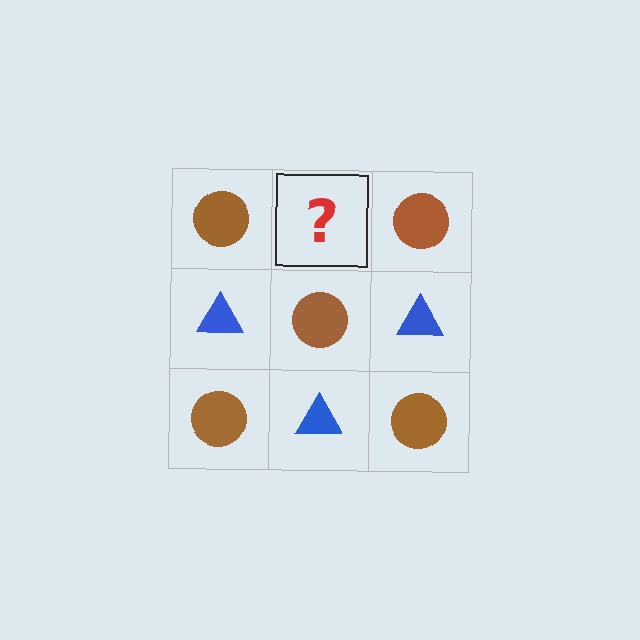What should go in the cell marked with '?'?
The missing cell should contain a blue triangle.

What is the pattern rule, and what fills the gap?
The rule is that it alternates brown circle and blue triangle in a checkerboard pattern. The gap should be filled with a blue triangle.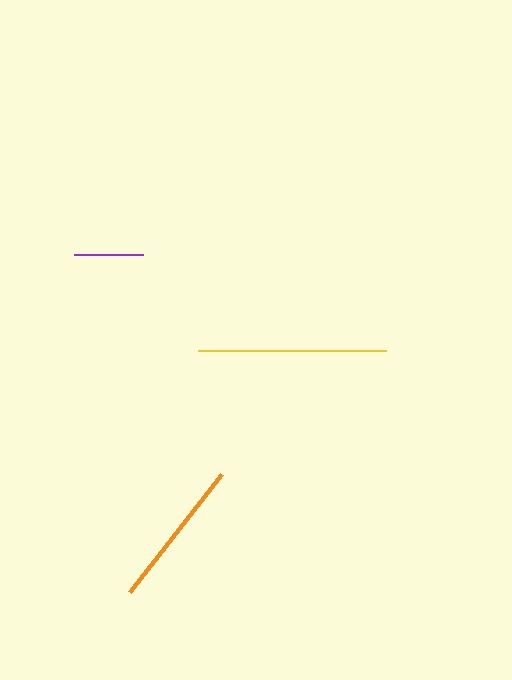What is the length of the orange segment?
The orange segment is approximately 149 pixels long.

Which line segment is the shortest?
The purple line is the shortest at approximately 69 pixels.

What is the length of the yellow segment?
The yellow segment is approximately 188 pixels long.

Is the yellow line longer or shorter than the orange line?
The yellow line is longer than the orange line.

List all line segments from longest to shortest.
From longest to shortest: yellow, orange, purple.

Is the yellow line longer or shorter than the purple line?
The yellow line is longer than the purple line.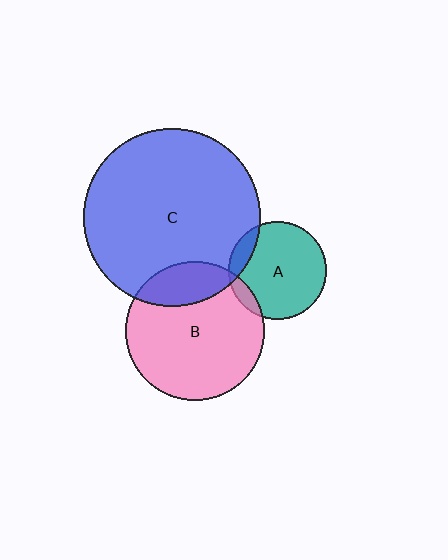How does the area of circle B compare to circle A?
Approximately 2.0 times.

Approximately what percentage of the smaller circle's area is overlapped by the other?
Approximately 10%.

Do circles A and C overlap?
Yes.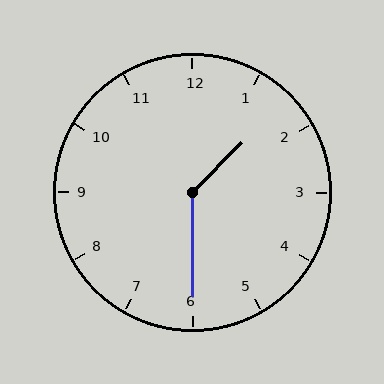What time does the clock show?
1:30.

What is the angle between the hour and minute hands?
Approximately 135 degrees.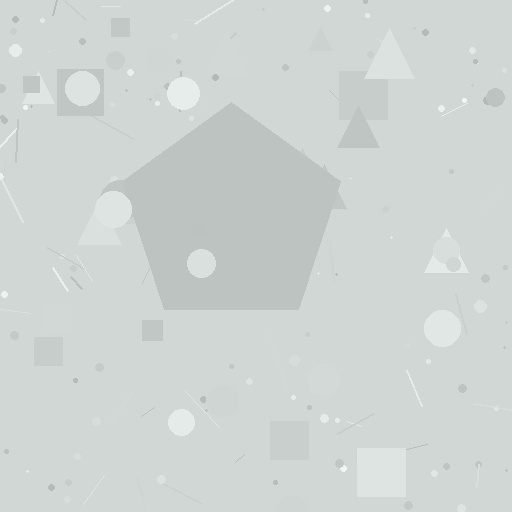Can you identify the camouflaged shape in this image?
The camouflaged shape is a pentagon.